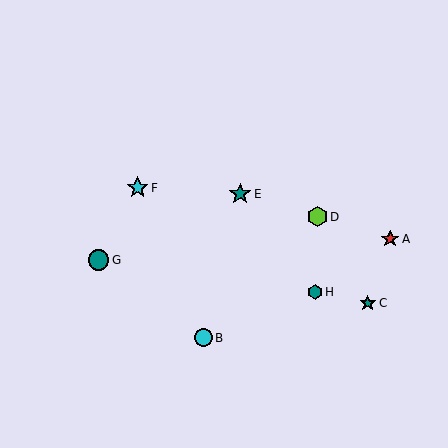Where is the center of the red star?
The center of the red star is at (390, 239).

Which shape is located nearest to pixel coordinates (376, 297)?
The teal star (labeled C) at (368, 303) is nearest to that location.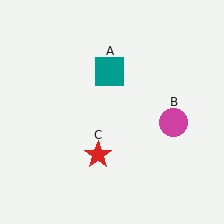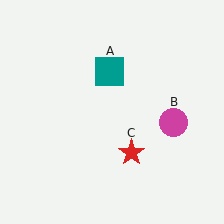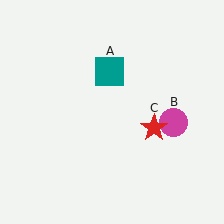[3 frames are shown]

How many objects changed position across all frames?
1 object changed position: red star (object C).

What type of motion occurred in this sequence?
The red star (object C) rotated counterclockwise around the center of the scene.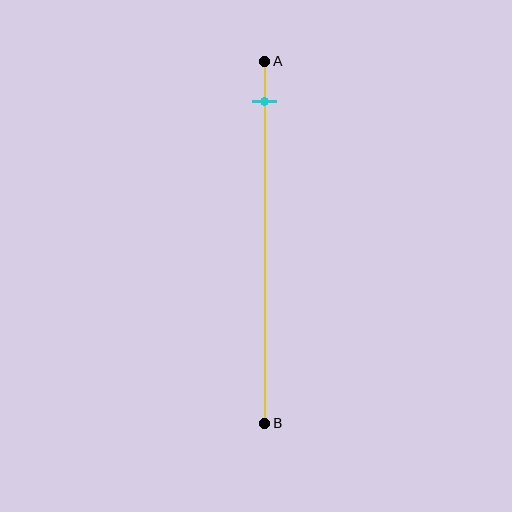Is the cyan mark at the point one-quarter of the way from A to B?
No, the mark is at about 10% from A, not at the 25% one-quarter point.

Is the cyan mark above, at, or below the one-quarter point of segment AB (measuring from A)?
The cyan mark is above the one-quarter point of segment AB.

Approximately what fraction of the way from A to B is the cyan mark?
The cyan mark is approximately 10% of the way from A to B.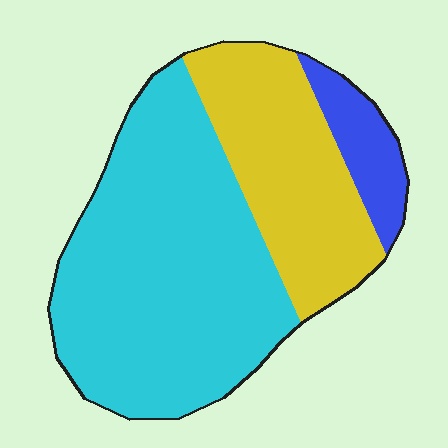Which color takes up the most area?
Cyan, at roughly 60%.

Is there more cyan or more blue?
Cyan.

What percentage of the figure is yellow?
Yellow covers 31% of the figure.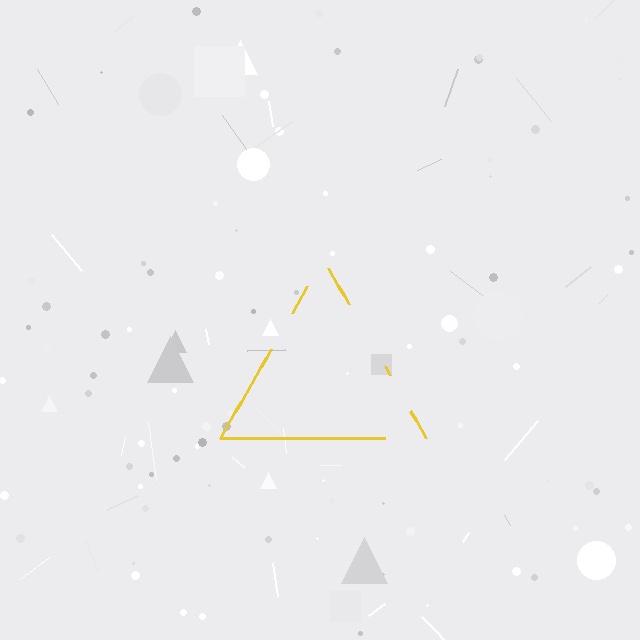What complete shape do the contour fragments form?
The contour fragments form a triangle.